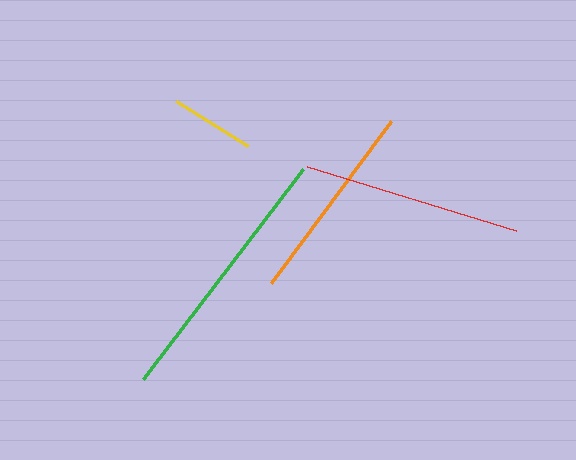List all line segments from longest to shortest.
From longest to shortest: green, red, orange, yellow.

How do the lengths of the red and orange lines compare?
The red and orange lines are approximately the same length.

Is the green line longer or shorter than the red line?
The green line is longer than the red line.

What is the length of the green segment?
The green segment is approximately 264 pixels long.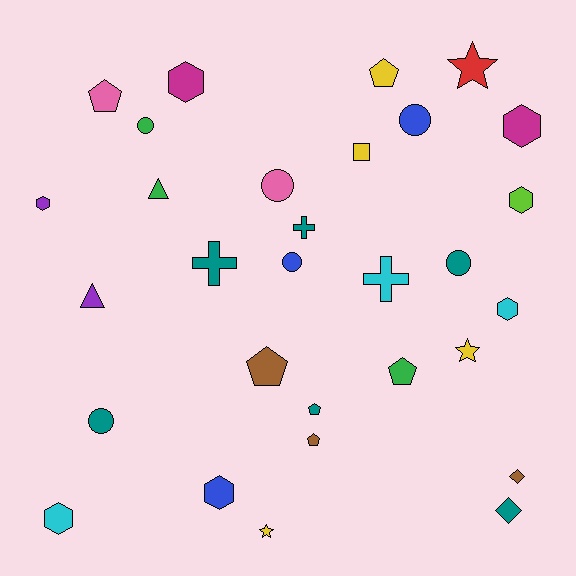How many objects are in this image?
There are 30 objects.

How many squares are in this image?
There is 1 square.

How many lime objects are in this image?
There is 1 lime object.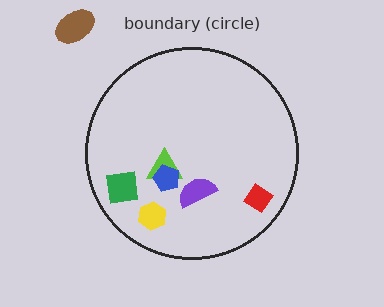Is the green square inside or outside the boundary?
Inside.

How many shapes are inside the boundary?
6 inside, 1 outside.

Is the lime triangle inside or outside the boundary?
Inside.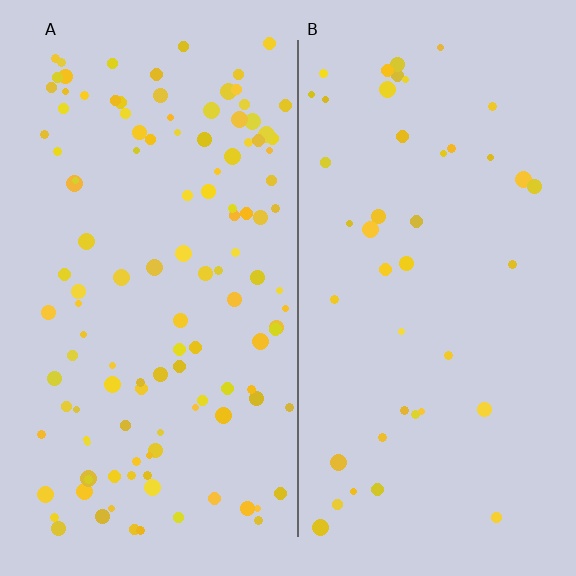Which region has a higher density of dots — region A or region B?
A (the left).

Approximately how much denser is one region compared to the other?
Approximately 2.8× — region A over region B.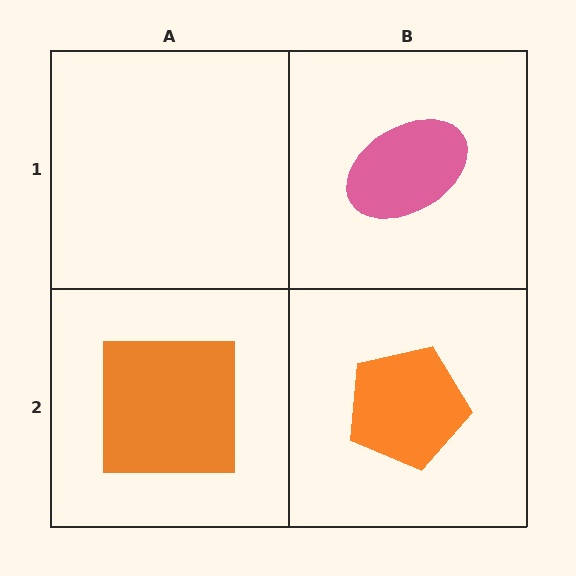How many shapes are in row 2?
2 shapes.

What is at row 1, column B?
A pink ellipse.